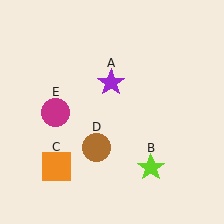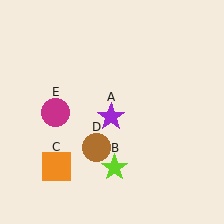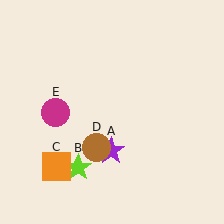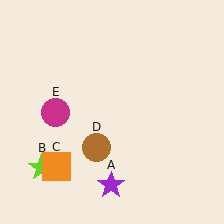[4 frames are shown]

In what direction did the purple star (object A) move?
The purple star (object A) moved down.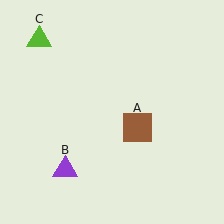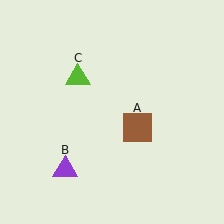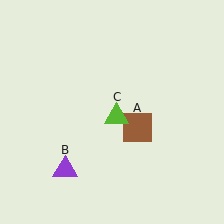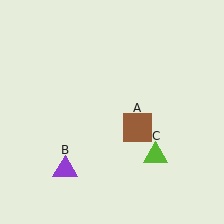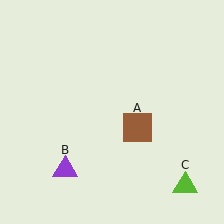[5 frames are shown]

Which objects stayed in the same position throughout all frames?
Brown square (object A) and purple triangle (object B) remained stationary.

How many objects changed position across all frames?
1 object changed position: lime triangle (object C).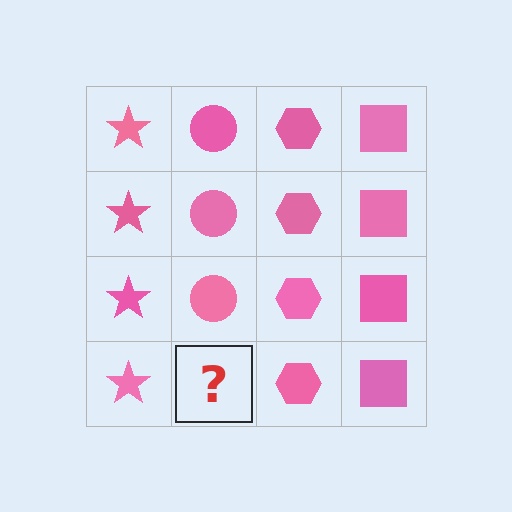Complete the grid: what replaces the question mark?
The question mark should be replaced with a pink circle.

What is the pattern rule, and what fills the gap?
The rule is that each column has a consistent shape. The gap should be filled with a pink circle.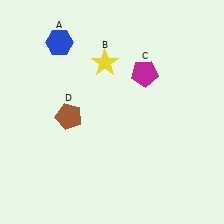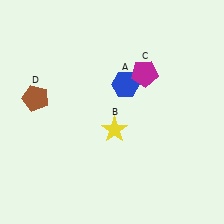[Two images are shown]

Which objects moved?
The objects that moved are: the blue hexagon (A), the yellow star (B), the brown pentagon (D).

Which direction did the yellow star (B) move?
The yellow star (B) moved down.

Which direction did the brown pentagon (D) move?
The brown pentagon (D) moved left.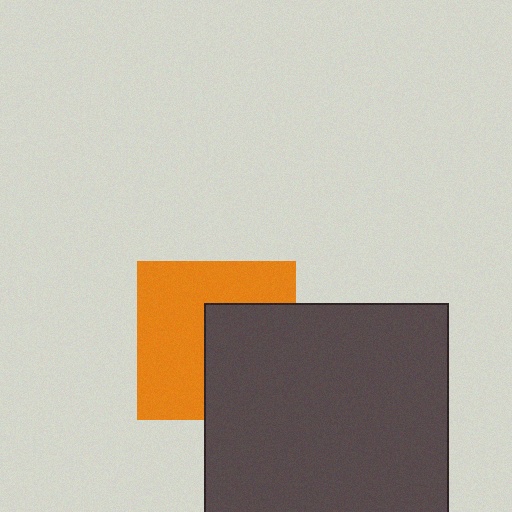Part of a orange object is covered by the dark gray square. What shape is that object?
It is a square.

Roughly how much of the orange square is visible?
About half of it is visible (roughly 57%).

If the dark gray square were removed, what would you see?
You would see the complete orange square.